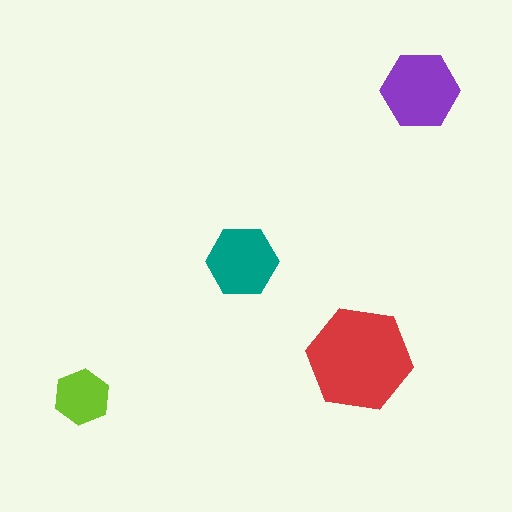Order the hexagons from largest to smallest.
the red one, the purple one, the teal one, the lime one.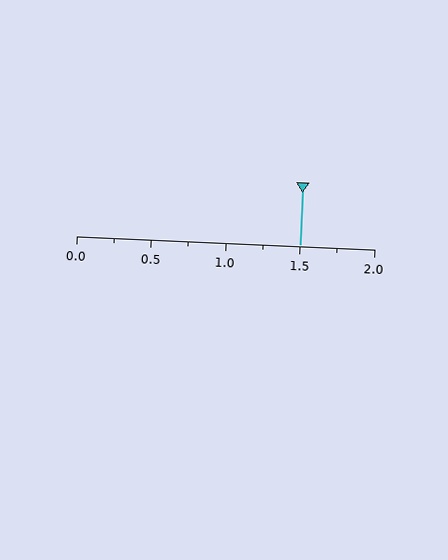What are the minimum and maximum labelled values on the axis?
The axis runs from 0.0 to 2.0.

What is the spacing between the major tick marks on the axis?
The major ticks are spaced 0.5 apart.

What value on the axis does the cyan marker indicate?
The marker indicates approximately 1.5.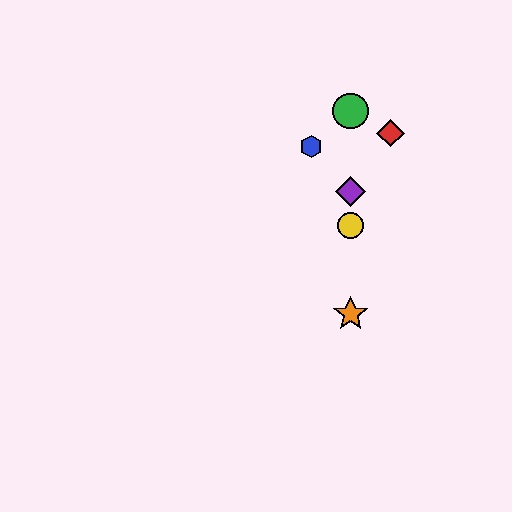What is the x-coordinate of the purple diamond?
The purple diamond is at x≈351.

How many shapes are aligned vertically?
4 shapes (the green circle, the yellow circle, the purple diamond, the orange star) are aligned vertically.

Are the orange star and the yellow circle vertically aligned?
Yes, both are at x≈351.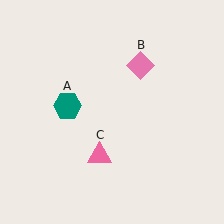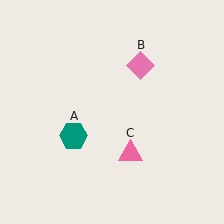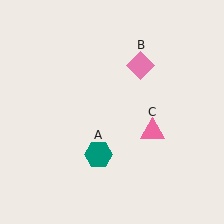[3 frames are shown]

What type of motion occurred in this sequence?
The teal hexagon (object A), pink triangle (object C) rotated counterclockwise around the center of the scene.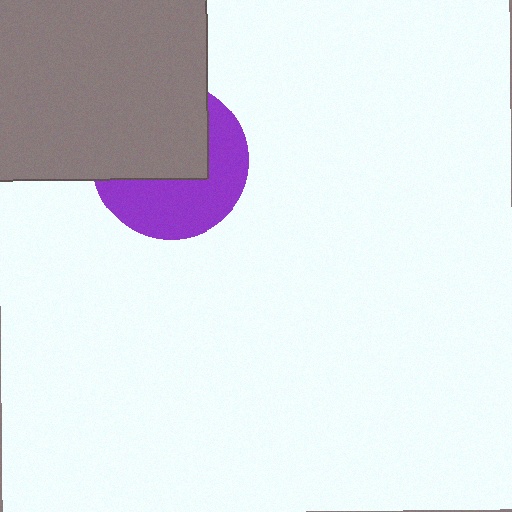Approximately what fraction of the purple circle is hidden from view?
Roughly 51% of the purple circle is hidden behind the gray rectangle.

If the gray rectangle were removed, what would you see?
You would see the complete purple circle.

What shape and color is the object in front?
The object in front is a gray rectangle.